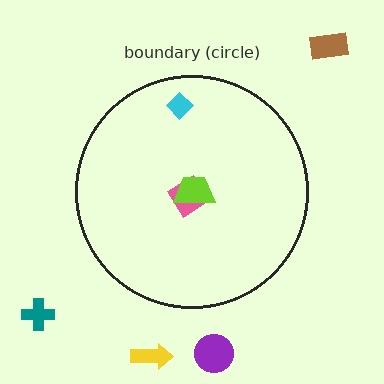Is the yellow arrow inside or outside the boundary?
Outside.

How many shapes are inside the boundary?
3 inside, 4 outside.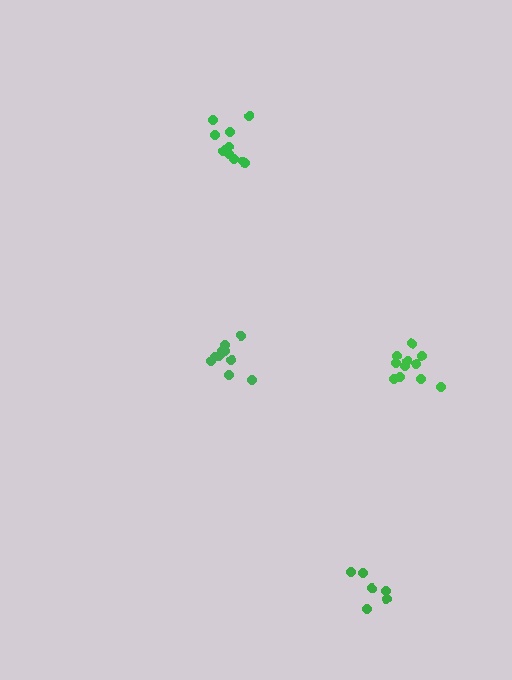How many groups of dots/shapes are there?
There are 4 groups.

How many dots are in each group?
Group 1: 11 dots, Group 2: 11 dots, Group 3: 6 dots, Group 4: 10 dots (38 total).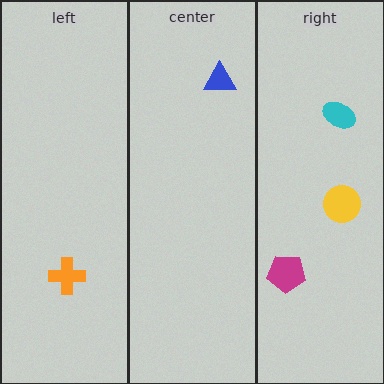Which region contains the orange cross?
The left region.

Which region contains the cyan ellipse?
The right region.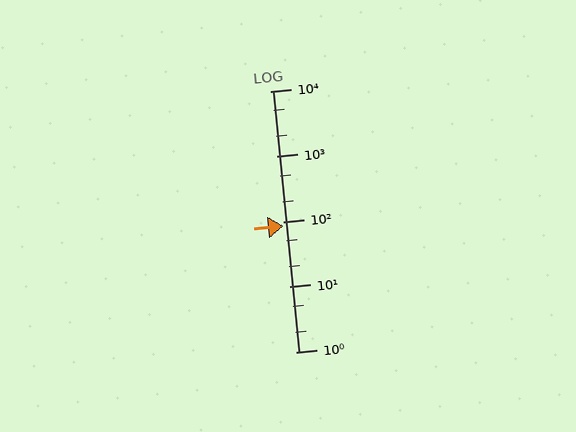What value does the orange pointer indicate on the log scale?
The pointer indicates approximately 86.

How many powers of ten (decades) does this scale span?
The scale spans 4 decades, from 1 to 10000.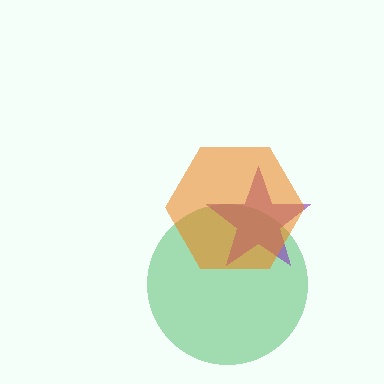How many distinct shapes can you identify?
There are 3 distinct shapes: a green circle, a purple star, an orange hexagon.